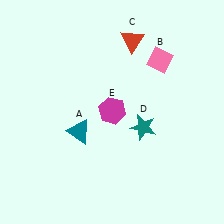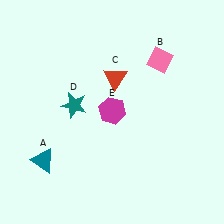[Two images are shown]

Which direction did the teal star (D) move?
The teal star (D) moved left.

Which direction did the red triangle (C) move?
The red triangle (C) moved down.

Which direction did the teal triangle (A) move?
The teal triangle (A) moved left.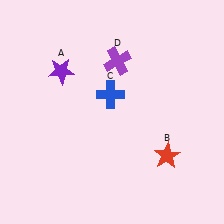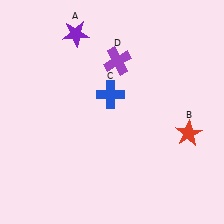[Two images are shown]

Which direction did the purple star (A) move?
The purple star (A) moved up.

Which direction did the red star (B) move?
The red star (B) moved up.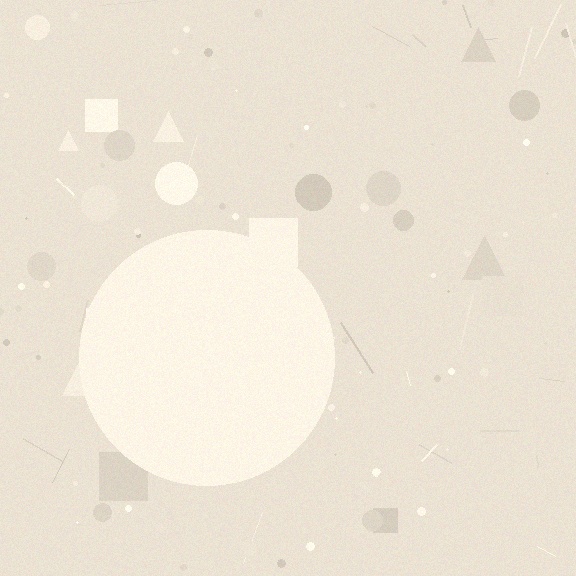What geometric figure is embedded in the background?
A circle is embedded in the background.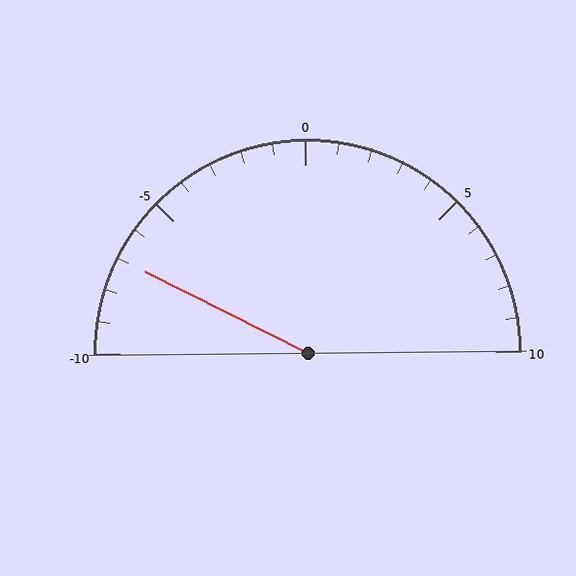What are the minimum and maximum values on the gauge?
The gauge ranges from -10 to 10.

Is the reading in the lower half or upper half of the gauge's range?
The reading is in the lower half of the range (-10 to 10).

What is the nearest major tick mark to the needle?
The nearest major tick mark is -5.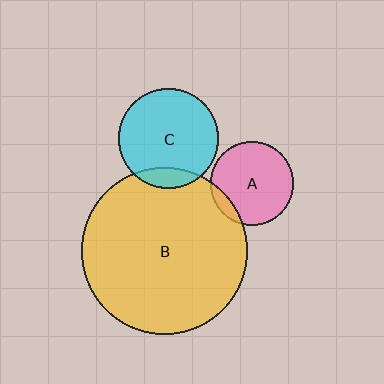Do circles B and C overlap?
Yes.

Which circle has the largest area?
Circle B (yellow).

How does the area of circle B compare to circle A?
Approximately 4.0 times.